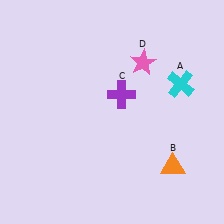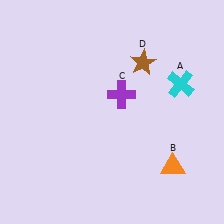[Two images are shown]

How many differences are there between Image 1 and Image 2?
There is 1 difference between the two images.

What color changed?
The star (D) changed from pink in Image 1 to brown in Image 2.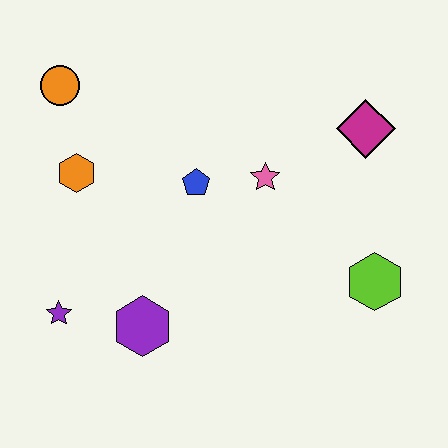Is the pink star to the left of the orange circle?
No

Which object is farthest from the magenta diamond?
The purple star is farthest from the magenta diamond.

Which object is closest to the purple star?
The purple hexagon is closest to the purple star.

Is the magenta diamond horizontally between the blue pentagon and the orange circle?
No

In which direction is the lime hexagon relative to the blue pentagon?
The lime hexagon is to the right of the blue pentagon.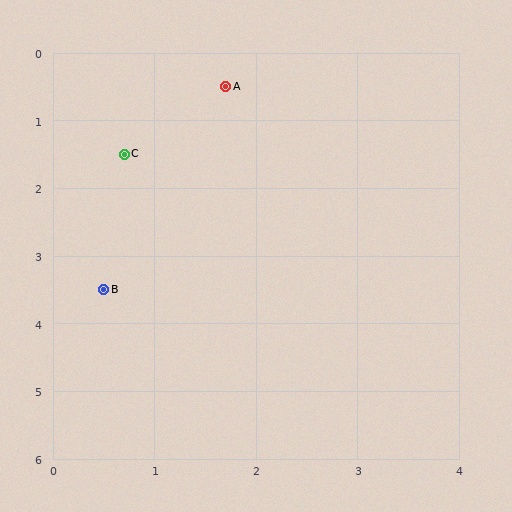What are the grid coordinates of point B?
Point B is at approximately (0.5, 3.5).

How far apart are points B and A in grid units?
Points B and A are about 3.2 grid units apart.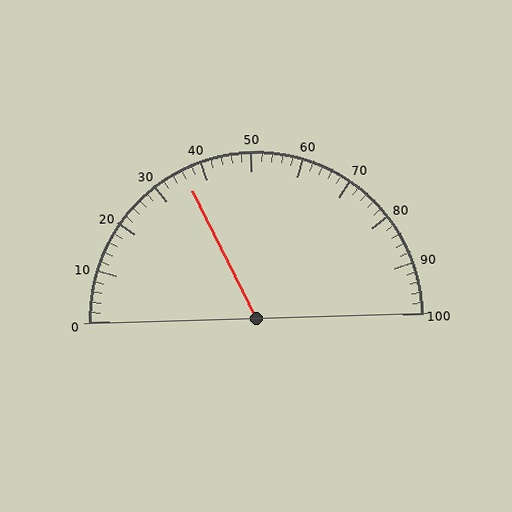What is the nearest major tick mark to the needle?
The nearest major tick mark is 40.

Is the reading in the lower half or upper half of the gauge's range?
The reading is in the lower half of the range (0 to 100).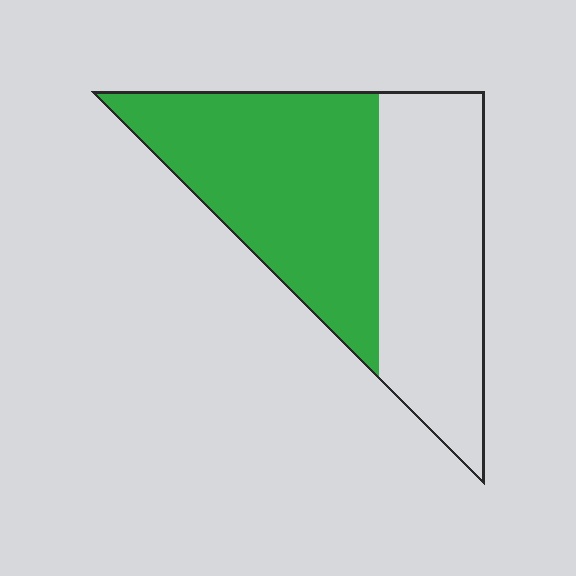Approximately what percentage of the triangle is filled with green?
Approximately 55%.